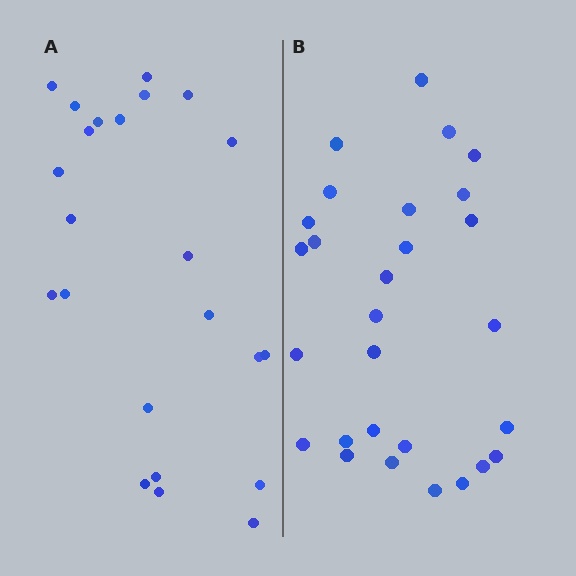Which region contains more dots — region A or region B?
Region B (the right region) has more dots.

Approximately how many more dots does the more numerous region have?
Region B has about 5 more dots than region A.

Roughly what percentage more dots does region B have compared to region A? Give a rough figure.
About 20% more.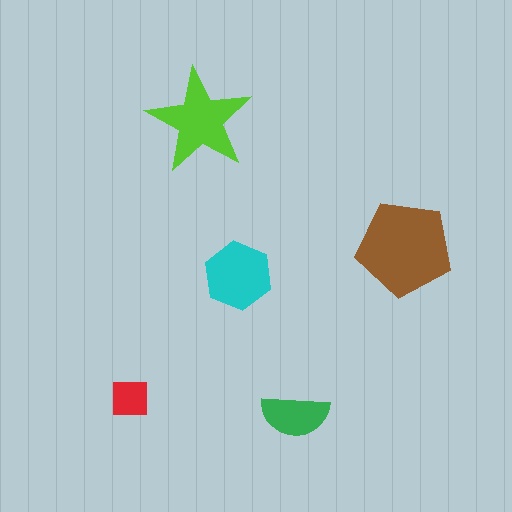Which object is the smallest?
The red square.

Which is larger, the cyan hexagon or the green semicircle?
The cyan hexagon.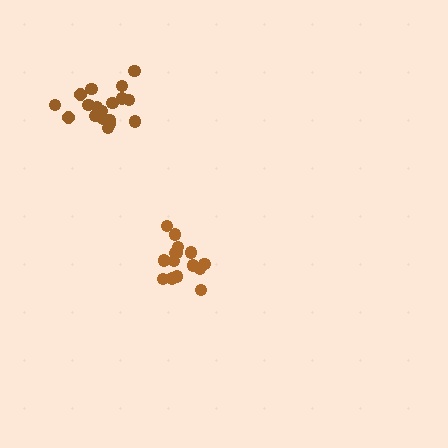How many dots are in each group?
Group 1: 18 dots, Group 2: 15 dots (33 total).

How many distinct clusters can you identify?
There are 2 distinct clusters.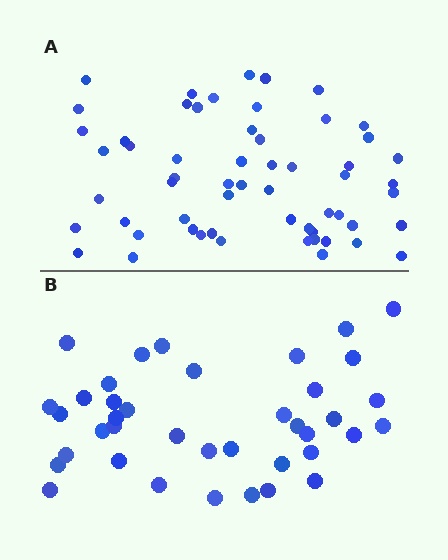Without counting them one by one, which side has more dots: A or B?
Region A (the top region) has more dots.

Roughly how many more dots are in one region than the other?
Region A has approximately 20 more dots than region B.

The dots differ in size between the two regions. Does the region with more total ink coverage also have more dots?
No. Region B has more total ink coverage because its dots are larger, but region A actually contains more individual dots. Total area can be misleading — the number of items is what matters here.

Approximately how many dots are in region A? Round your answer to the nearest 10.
About 60 dots. (The exact count is 58, which rounds to 60.)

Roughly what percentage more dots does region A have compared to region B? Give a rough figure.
About 50% more.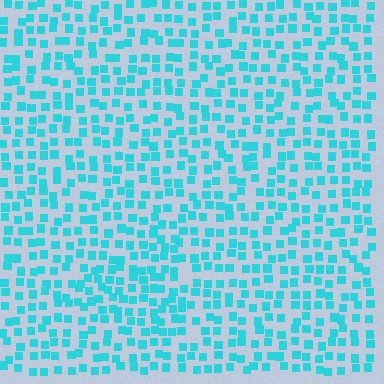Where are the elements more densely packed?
The elements are more densely packed inside the triangle boundary.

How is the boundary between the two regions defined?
The boundary is defined by a change in element density (approximately 1.4x ratio). All elements are the same color, size, and shape.